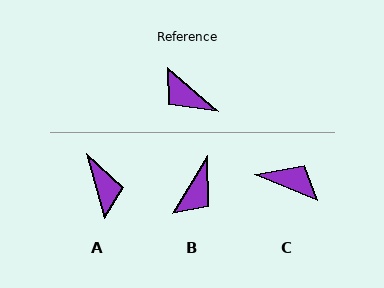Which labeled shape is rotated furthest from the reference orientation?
C, about 162 degrees away.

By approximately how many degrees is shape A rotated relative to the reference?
Approximately 147 degrees counter-clockwise.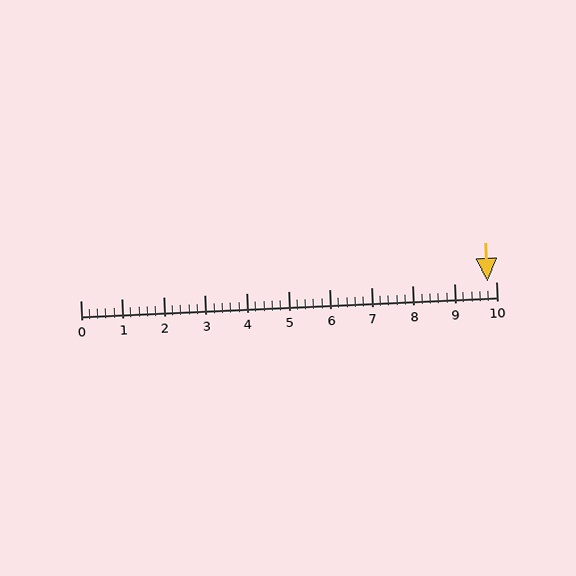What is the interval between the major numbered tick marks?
The major tick marks are spaced 1 units apart.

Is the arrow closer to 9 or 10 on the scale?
The arrow is closer to 10.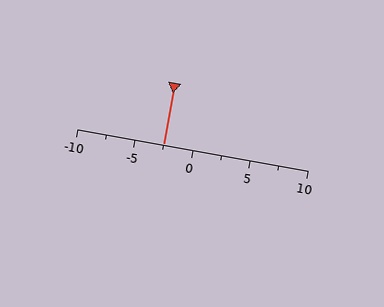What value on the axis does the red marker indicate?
The marker indicates approximately -2.5.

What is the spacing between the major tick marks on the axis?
The major ticks are spaced 5 apart.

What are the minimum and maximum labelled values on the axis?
The axis runs from -10 to 10.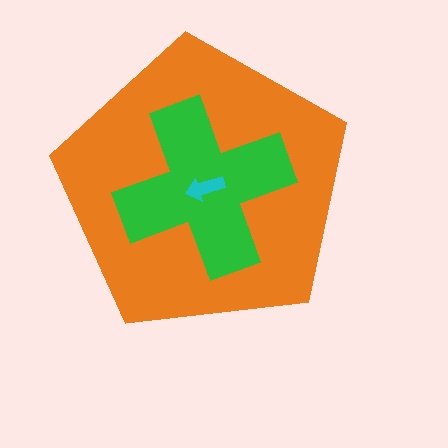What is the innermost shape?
The cyan arrow.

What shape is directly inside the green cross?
The cyan arrow.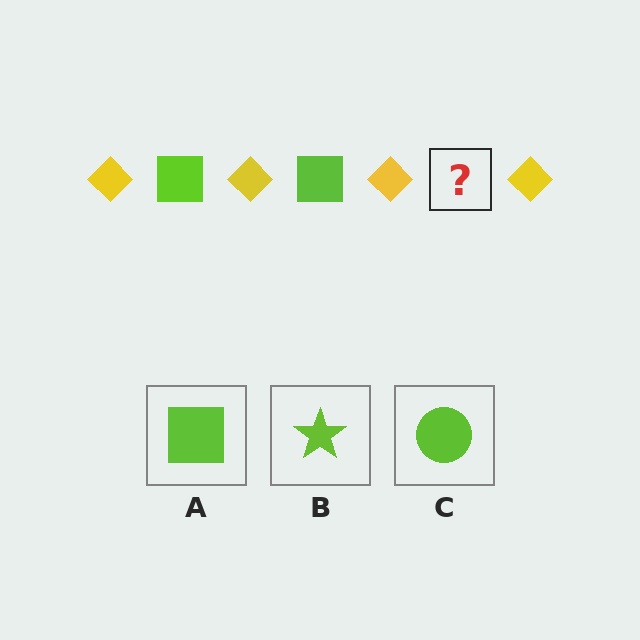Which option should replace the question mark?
Option A.